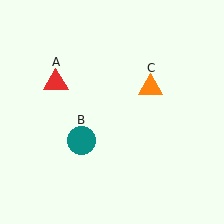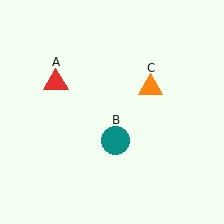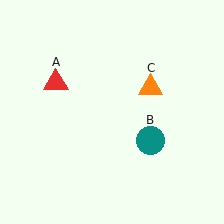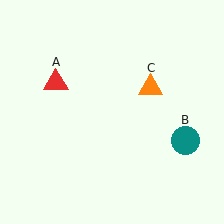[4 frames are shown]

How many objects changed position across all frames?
1 object changed position: teal circle (object B).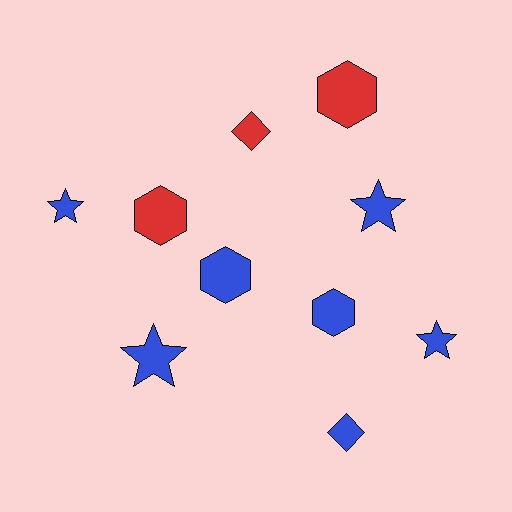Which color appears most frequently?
Blue, with 7 objects.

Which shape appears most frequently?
Hexagon, with 4 objects.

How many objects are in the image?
There are 10 objects.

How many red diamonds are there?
There is 1 red diamond.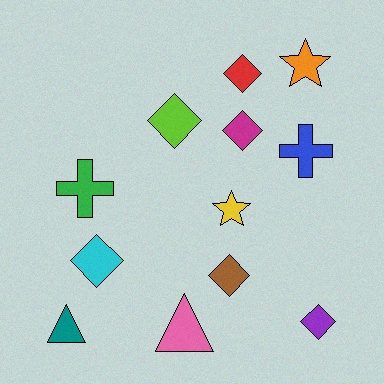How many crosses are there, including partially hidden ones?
There are 2 crosses.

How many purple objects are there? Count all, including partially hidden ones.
There is 1 purple object.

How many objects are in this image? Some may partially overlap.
There are 12 objects.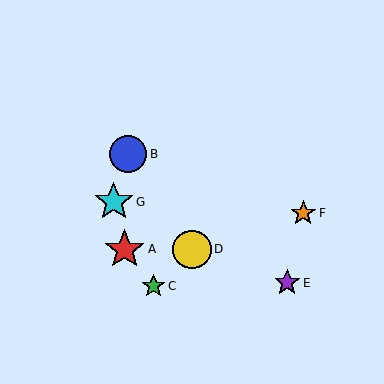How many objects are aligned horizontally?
2 objects (A, D) are aligned horizontally.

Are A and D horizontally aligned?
Yes, both are at y≈249.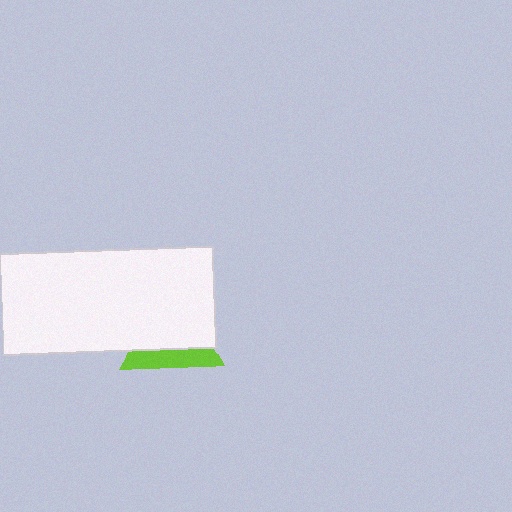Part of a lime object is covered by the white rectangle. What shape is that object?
It is a triangle.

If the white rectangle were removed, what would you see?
You would see the complete lime triangle.